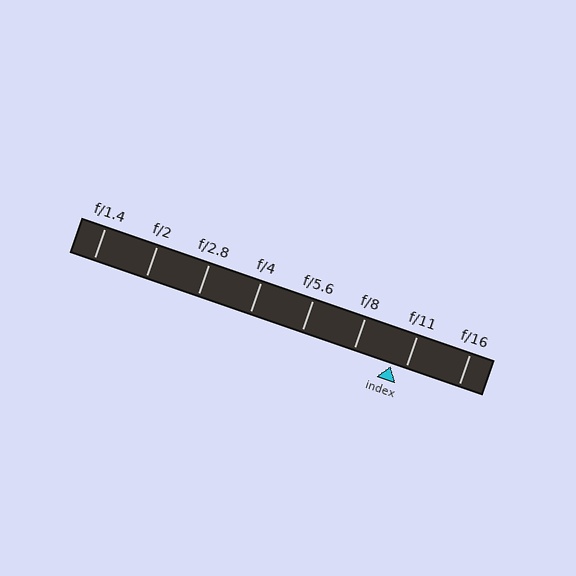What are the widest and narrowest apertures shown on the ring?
The widest aperture shown is f/1.4 and the narrowest is f/16.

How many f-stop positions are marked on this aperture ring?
There are 8 f-stop positions marked.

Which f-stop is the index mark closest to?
The index mark is closest to f/11.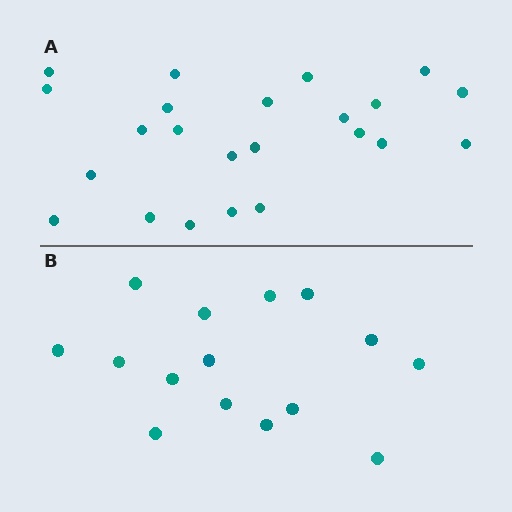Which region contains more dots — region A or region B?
Region A (the top region) has more dots.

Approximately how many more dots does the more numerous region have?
Region A has roughly 8 or so more dots than region B.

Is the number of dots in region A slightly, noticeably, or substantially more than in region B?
Region A has substantially more. The ratio is roughly 1.5 to 1.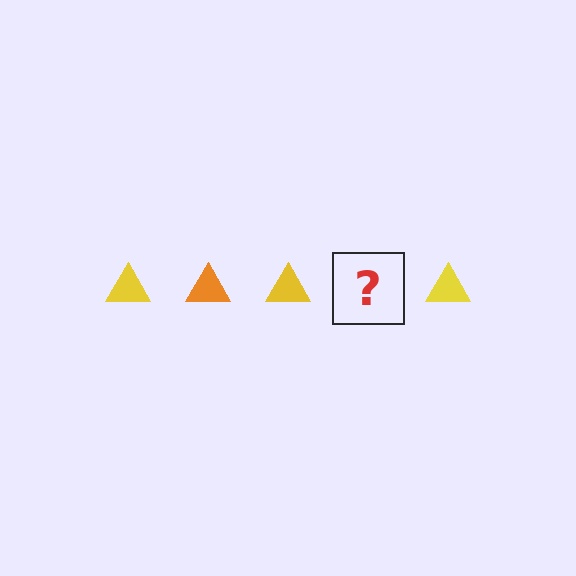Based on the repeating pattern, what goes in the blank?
The blank should be an orange triangle.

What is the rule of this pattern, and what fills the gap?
The rule is that the pattern cycles through yellow, orange triangles. The gap should be filled with an orange triangle.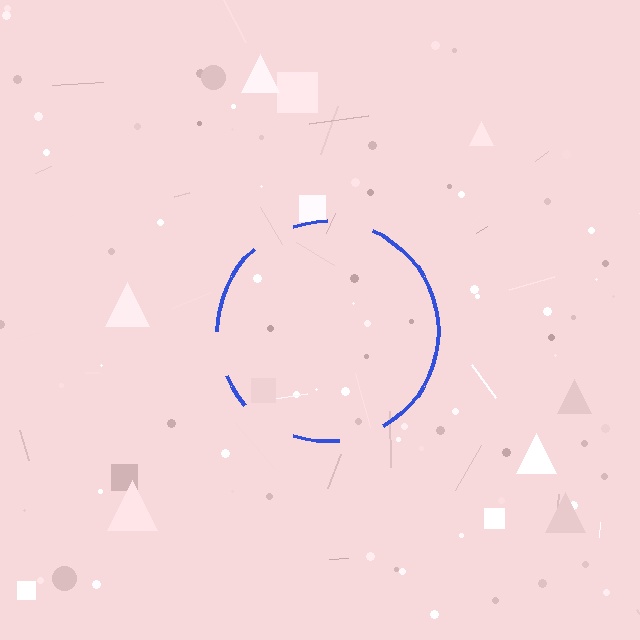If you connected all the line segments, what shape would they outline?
They would outline a circle.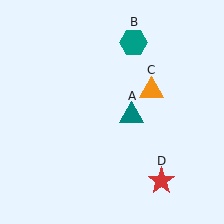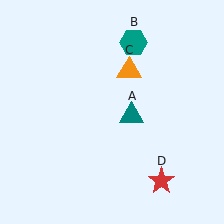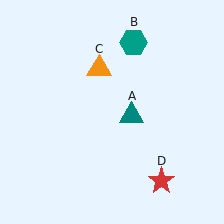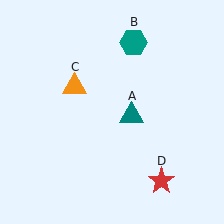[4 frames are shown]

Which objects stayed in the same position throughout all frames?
Teal triangle (object A) and teal hexagon (object B) and red star (object D) remained stationary.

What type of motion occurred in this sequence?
The orange triangle (object C) rotated counterclockwise around the center of the scene.